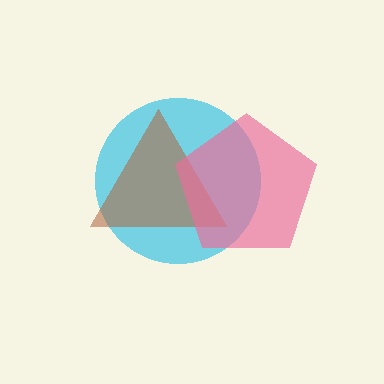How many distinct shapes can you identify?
There are 3 distinct shapes: a cyan circle, a brown triangle, a pink pentagon.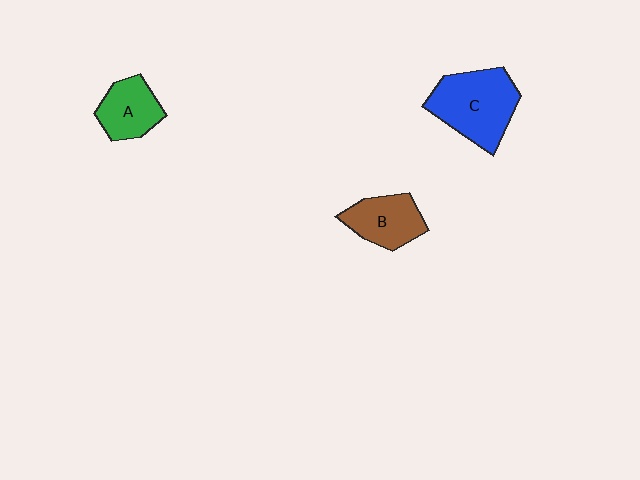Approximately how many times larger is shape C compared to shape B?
Approximately 1.6 times.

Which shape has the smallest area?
Shape A (green).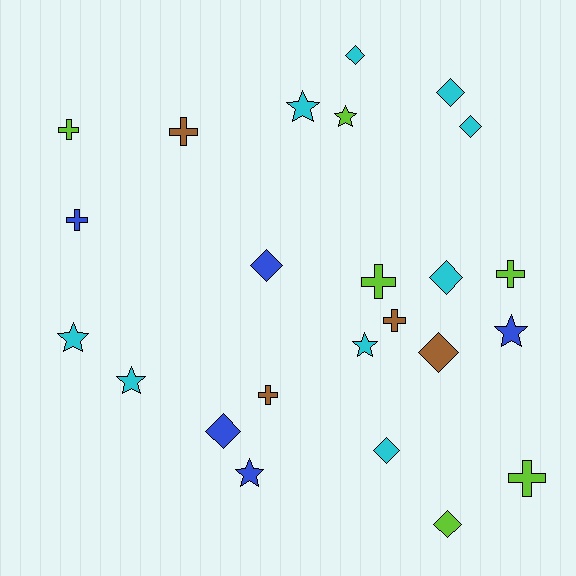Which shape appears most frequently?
Diamond, with 9 objects.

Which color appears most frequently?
Cyan, with 9 objects.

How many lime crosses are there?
There are 4 lime crosses.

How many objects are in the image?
There are 24 objects.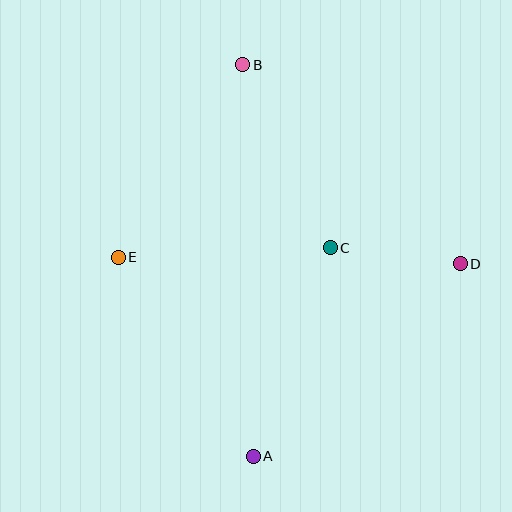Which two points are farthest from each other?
Points A and B are farthest from each other.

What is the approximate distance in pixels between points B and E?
The distance between B and E is approximately 230 pixels.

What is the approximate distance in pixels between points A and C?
The distance between A and C is approximately 222 pixels.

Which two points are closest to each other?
Points C and D are closest to each other.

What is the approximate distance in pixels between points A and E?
The distance between A and E is approximately 240 pixels.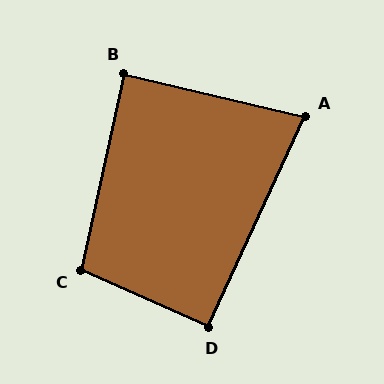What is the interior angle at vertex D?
Approximately 91 degrees (approximately right).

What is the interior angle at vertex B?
Approximately 89 degrees (approximately right).